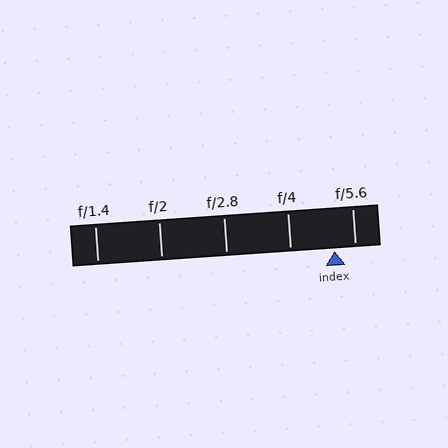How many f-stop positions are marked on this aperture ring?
There are 5 f-stop positions marked.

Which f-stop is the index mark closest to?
The index mark is closest to f/5.6.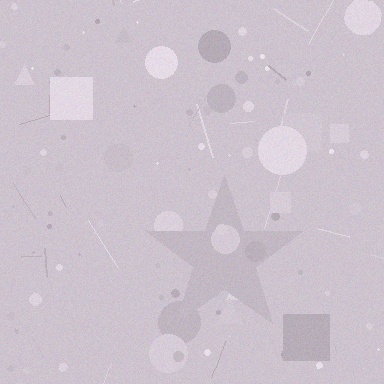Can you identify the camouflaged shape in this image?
The camouflaged shape is a star.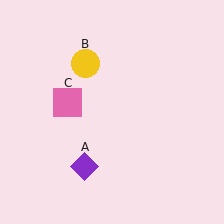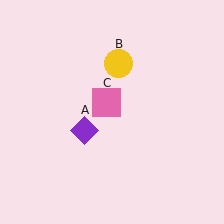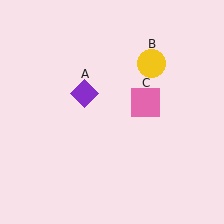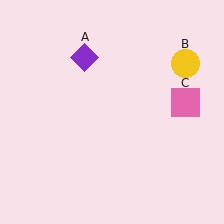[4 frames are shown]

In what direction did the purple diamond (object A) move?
The purple diamond (object A) moved up.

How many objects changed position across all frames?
3 objects changed position: purple diamond (object A), yellow circle (object B), pink square (object C).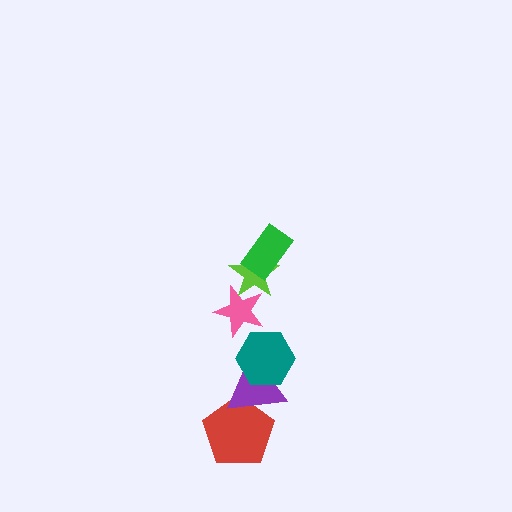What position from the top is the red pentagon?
The red pentagon is 6th from the top.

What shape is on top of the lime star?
The green rectangle is on top of the lime star.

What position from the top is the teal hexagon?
The teal hexagon is 4th from the top.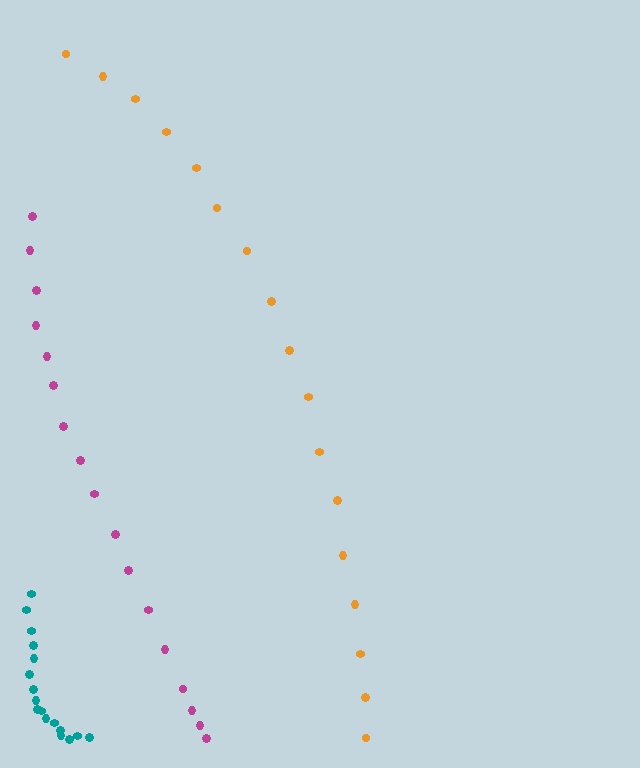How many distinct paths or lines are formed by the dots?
There are 3 distinct paths.